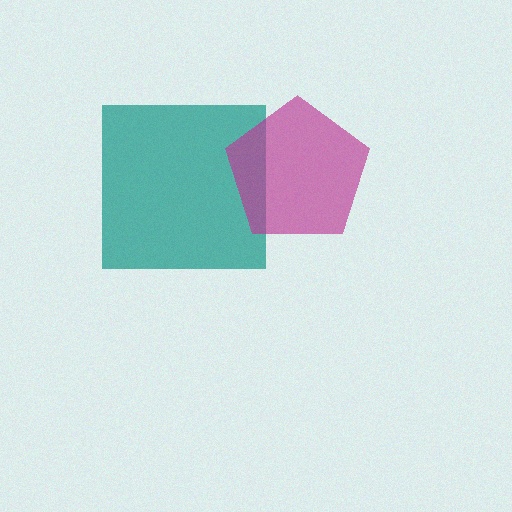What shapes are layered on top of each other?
The layered shapes are: a teal square, a magenta pentagon.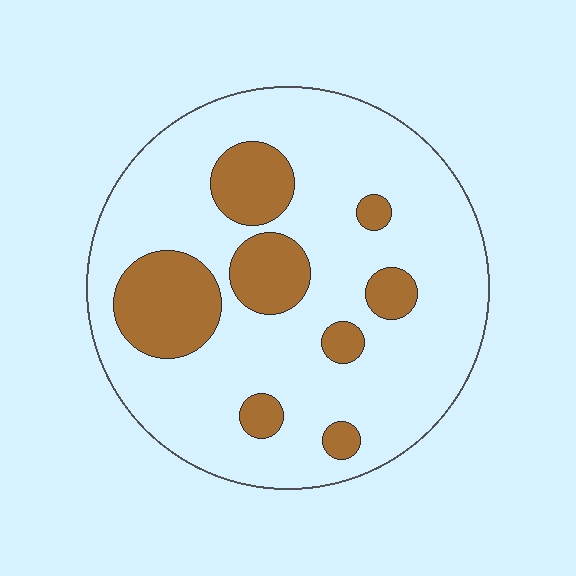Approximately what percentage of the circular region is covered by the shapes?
Approximately 20%.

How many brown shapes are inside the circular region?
8.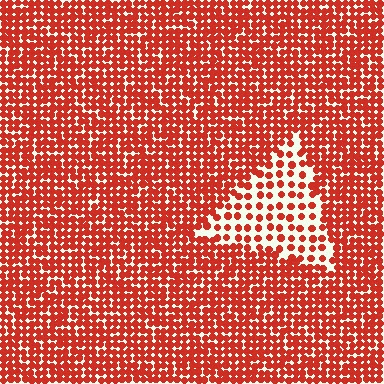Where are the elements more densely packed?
The elements are more densely packed outside the triangle boundary.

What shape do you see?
I see a triangle.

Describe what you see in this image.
The image contains small red elements arranged at two different densities. A triangle-shaped region is visible where the elements are less densely packed than the surrounding area.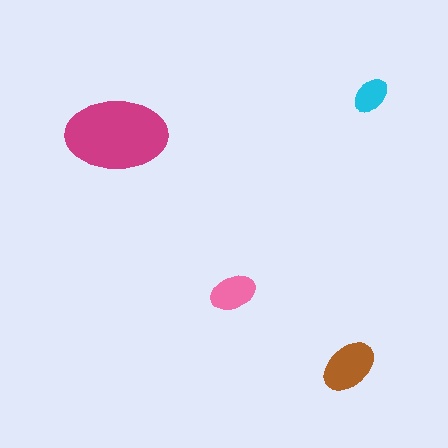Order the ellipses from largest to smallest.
the magenta one, the brown one, the pink one, the cyan one.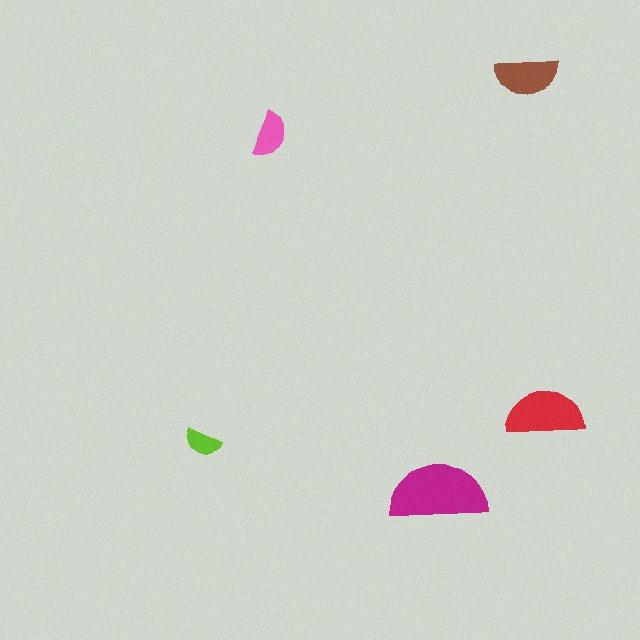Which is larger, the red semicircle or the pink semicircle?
The red one.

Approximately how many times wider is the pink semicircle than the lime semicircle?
About 1.5 times wider.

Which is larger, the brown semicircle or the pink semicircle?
The brown one.